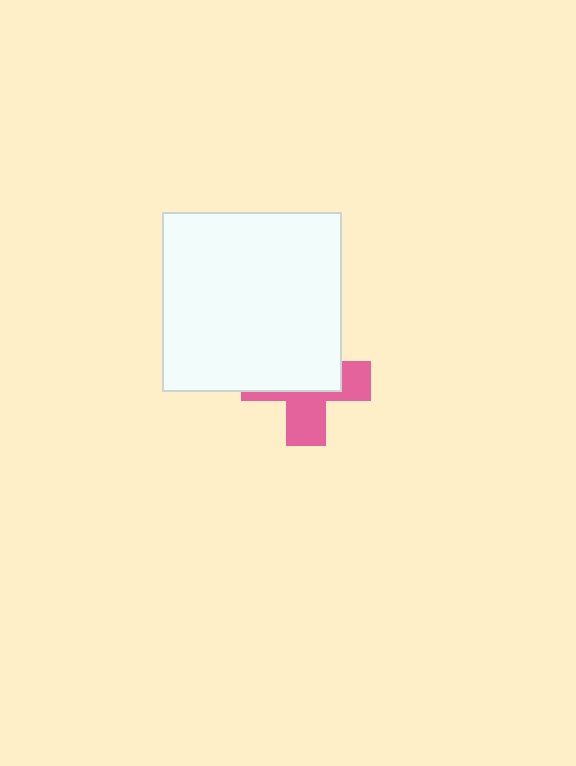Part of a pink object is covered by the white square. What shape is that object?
It is a cross.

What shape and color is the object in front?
The object in front is a white square.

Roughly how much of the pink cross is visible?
About half of it is visible (roughly 45%).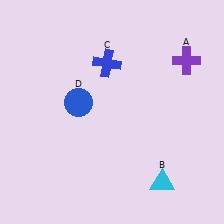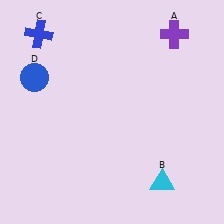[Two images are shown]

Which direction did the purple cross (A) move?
The purple cross (A) moved up.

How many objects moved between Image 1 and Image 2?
3 objects moved between the two images.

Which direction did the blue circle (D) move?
The blue circle (D) moved left.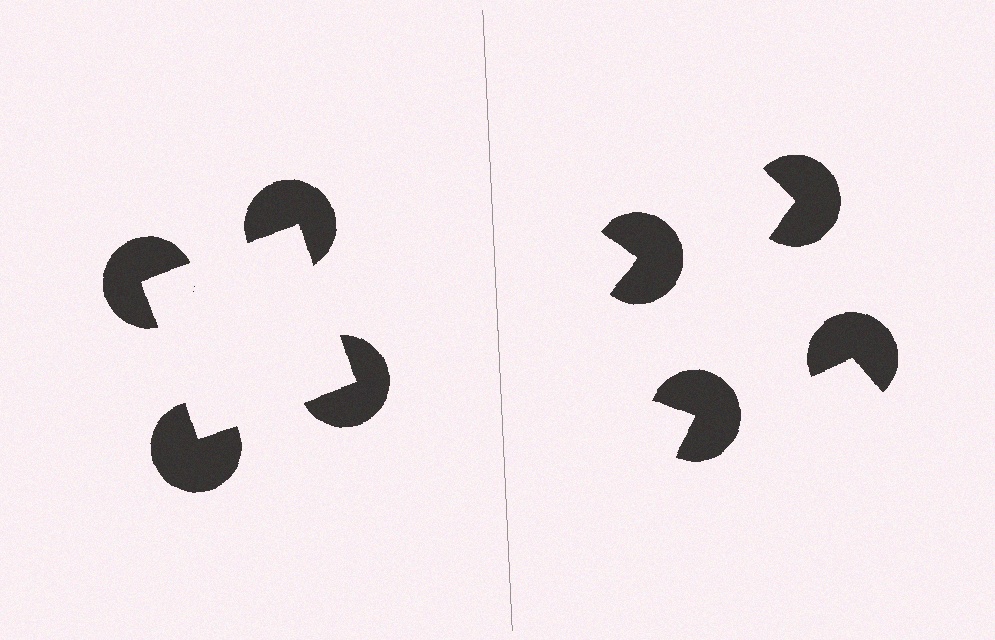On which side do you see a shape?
An illusory square appears on the left side. On the right side the wedge cuts are rotated, so no coherent shape forms.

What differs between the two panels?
The pac-man discs are positioned identically on both sides; only the wedge orientations differ. On the left they align to a square; on the right they are misaligned.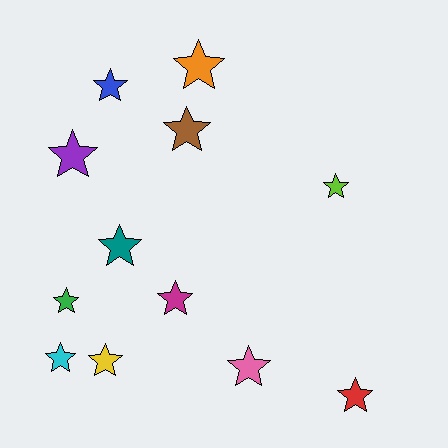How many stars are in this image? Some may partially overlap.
There are 12 stars.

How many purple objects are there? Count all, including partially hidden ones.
There is 1 purple object.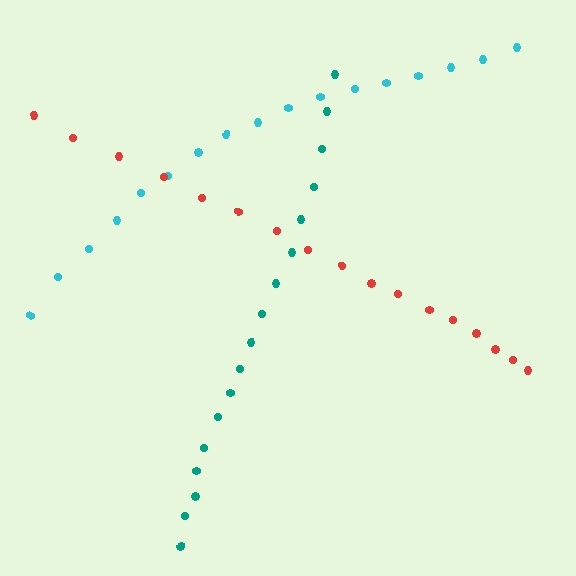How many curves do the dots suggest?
There are 3 distinct paths.